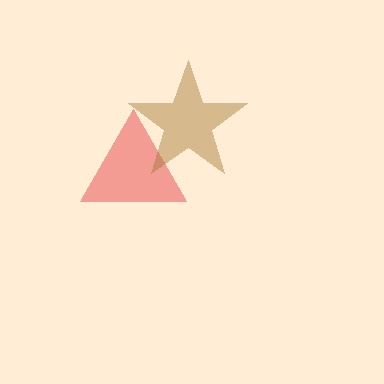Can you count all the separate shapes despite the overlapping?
Yes, there are 2 separate shapes.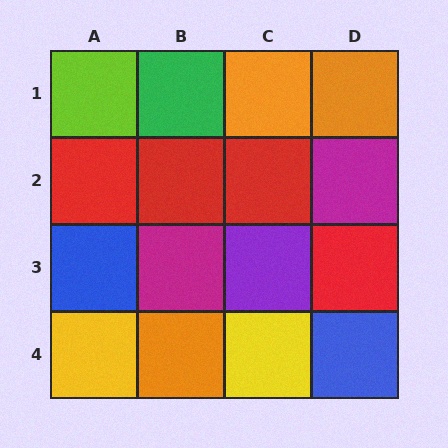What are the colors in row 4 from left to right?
Yellow, orange, yellow, blue.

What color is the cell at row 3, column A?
Blue.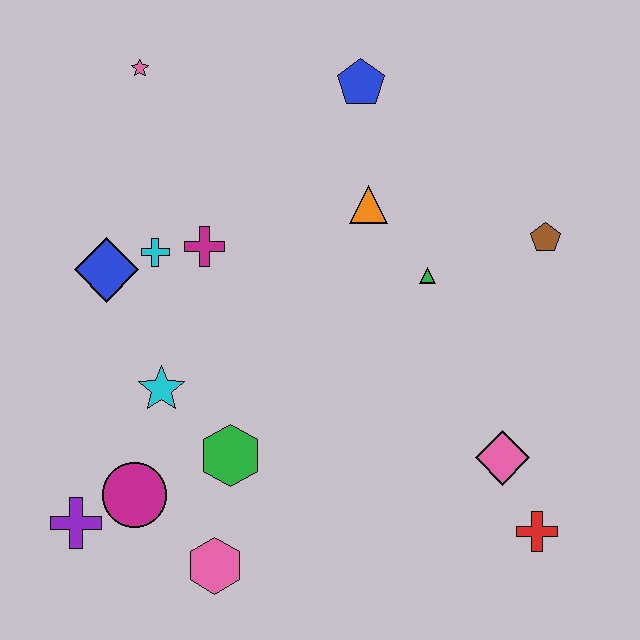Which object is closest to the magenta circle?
The purple cross is closest to the magenta circle.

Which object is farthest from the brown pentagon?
The purple cross is farthest from the brown pentagon.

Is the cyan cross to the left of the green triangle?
Yes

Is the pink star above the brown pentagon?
Yes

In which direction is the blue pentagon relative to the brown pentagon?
The blue pentagon is to the left of the brown pentagon.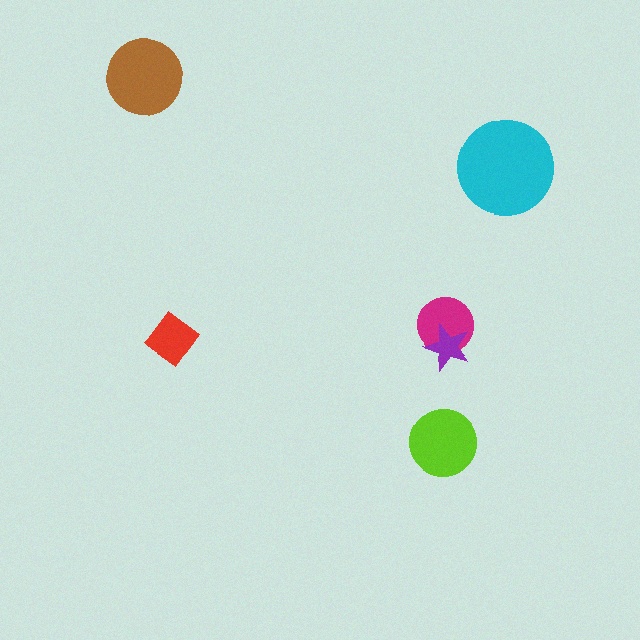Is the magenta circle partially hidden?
Yes, it is partially covered by another shape.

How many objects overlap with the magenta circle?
1 object overlaps with the magenta circle.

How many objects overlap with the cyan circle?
0 objects overlap with the cyan circle.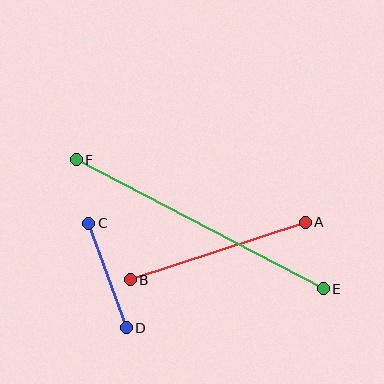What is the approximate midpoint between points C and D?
The midpoint is at approximately (108, 276) pixels.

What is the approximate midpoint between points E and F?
The midpoint is at approximately (200, 224) pixels.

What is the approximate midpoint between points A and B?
The midpoint is at approximately (218, 251) pixels.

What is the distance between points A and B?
The distance is approximately 184 pixels.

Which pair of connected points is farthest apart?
Points E and F are farthest apart.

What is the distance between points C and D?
The distance is approximately 111 pixels.